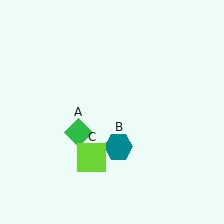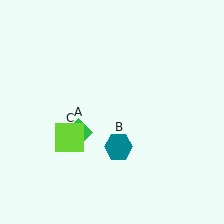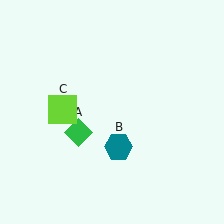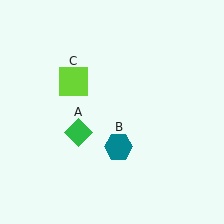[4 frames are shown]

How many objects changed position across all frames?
1 object changed position: lime square (object C).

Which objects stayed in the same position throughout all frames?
Green diamond (object A) and teal hexagon (object B) remained stationary.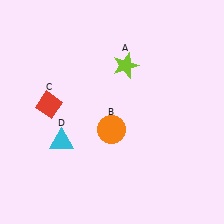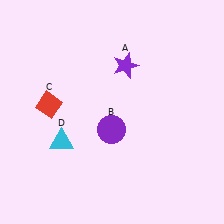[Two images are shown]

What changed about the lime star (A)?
In Image 1, A is lime. In Image 2, it changed to purple.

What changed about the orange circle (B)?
In Image 1, B is orange. In Image 2, it changed to purple.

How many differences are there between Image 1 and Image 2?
There are 2 differences between the two images.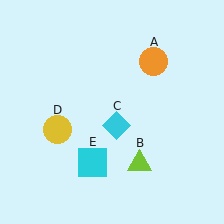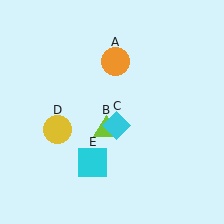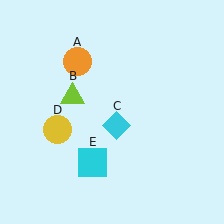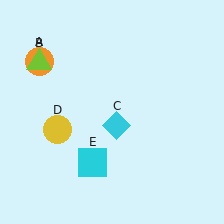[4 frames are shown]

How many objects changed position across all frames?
2 objects changed position: orange circle (object A), lime triangle (object B).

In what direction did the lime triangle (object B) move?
The lime triangle (object B) moved up and to the left.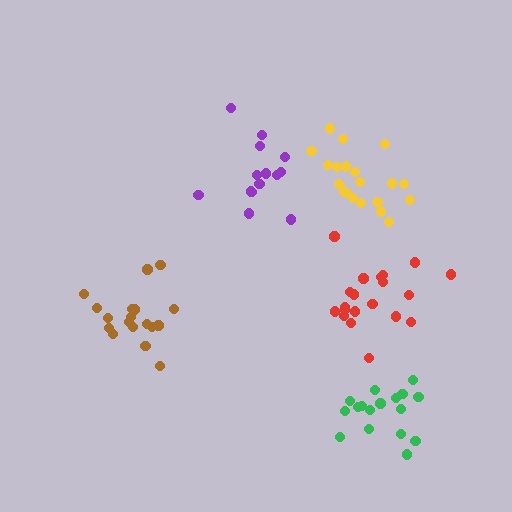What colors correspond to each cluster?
The clusters are colored: purple, green, brown, red, yellow.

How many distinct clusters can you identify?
There are 5 distinct clusters.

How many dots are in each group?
Group 1: 14 dots, Group 2: 17 dots, Group 3: 18 dots, Group 4: 20 dots, Group 5: 20 dots (89 total).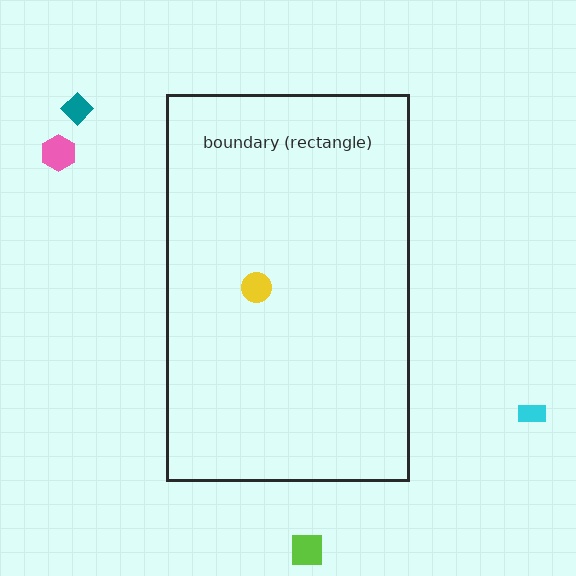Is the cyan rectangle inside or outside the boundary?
Outside.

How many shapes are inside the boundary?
1 inside, 4 outside.